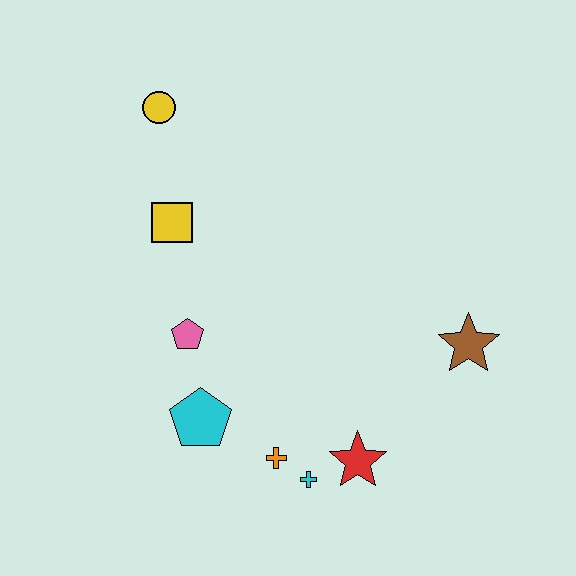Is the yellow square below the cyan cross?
No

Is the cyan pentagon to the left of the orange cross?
Yes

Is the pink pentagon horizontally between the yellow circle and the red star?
Yes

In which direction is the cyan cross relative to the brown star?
The cyan cross is to the left of the brown star.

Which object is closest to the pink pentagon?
The cyan pentagon is closest to the pink pentagon.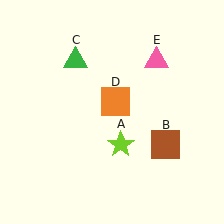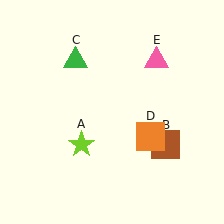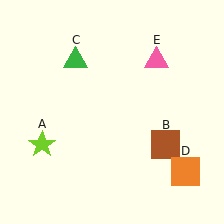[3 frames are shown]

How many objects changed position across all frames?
2 objects changed position: lime star (object A), orange square (object D).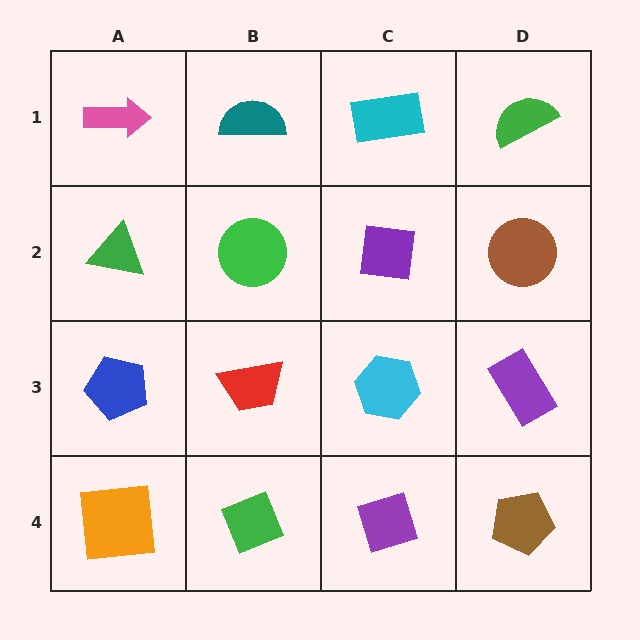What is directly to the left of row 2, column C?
A green circle.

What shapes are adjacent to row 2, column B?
A teal semicircle (row 1, column B), a red trapezoid (row 3, column B), a green triangle (row 2, column A), a purple square (row 2, column C).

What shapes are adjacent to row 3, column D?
A brown circle (row 2, column D), a brown pentagon (row 4, column D), a cyan hexagon (row 3, column C).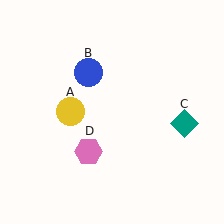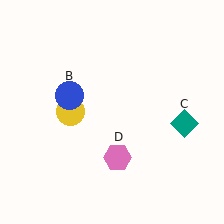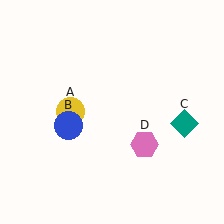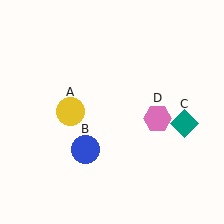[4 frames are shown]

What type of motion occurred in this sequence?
The blue circle (object B), pink hexagon (object D) rotated counterclockwise around the center of the scene.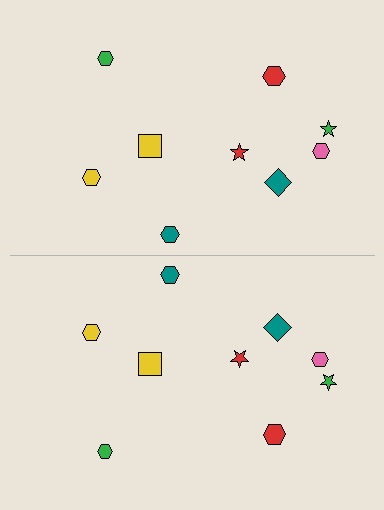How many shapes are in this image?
There are 18 shapes in this image.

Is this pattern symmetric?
Yes, this pattern has bilateral (reflection) symmetry.